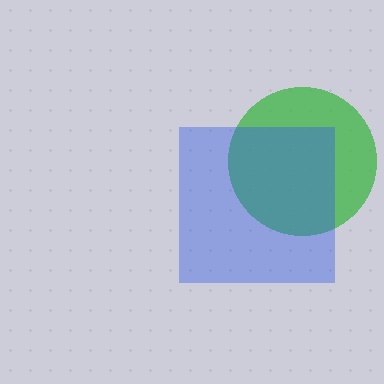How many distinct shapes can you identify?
There are 2 distinct shapes: a green circle, a blue square.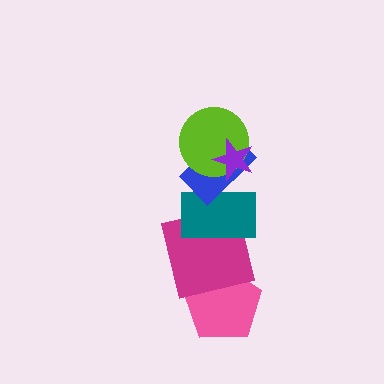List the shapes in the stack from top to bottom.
From top to bottom: the purple star, the lime circle, the blue rectangle, the teal rectangle, the magenta square, the pink pentagon.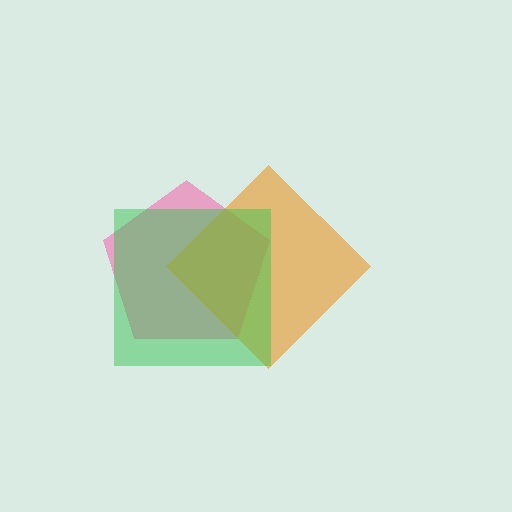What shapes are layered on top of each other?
The layered shapes are: a pink pentagon, an orange diamond, a green square.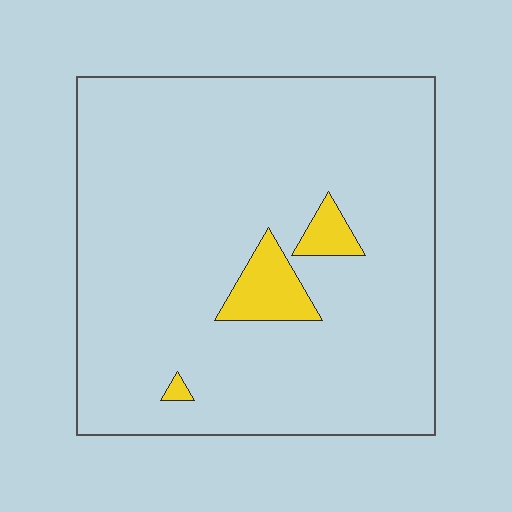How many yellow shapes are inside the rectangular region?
3.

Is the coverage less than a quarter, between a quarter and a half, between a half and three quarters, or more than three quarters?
Less than a quarter.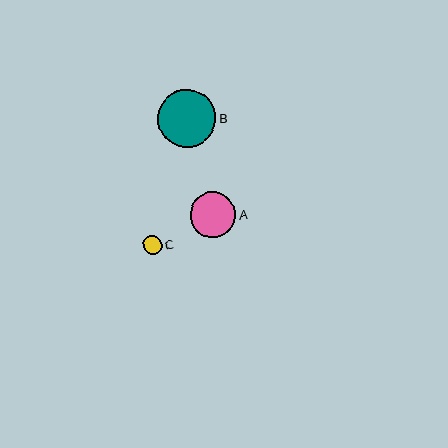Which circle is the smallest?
Circle C is the smallest with a size of approximately 19 pixels.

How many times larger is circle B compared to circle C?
Circle B is approximately 3.1 times the size of circle C.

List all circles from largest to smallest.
From largest to smallest: B, A, C.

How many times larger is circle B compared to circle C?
Circle B is approximately 3.1 times the size of circle C.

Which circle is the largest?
Circle B is the largest with a size of approximately 59 pixels.